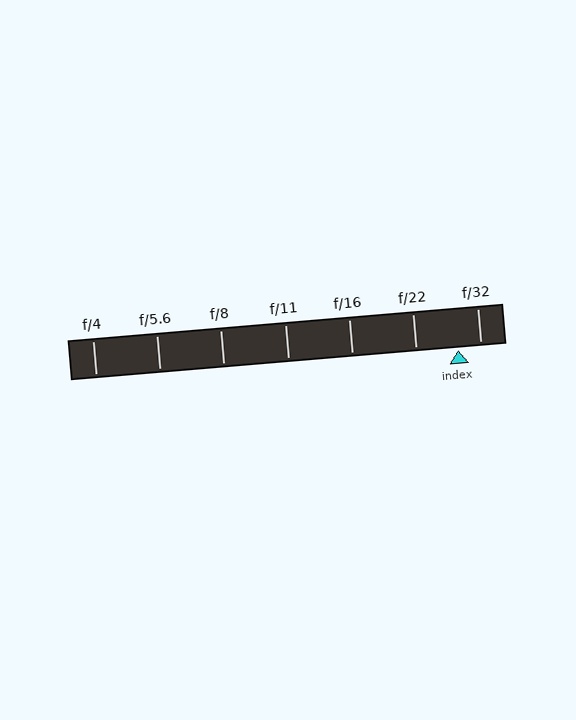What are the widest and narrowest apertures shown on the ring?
The widest aperture shown is f/4 and the narrowest is f/32.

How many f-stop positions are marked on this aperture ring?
There are 7 f-stop positions marked.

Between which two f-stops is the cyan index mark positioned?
The index mark is between f/22 and f/32.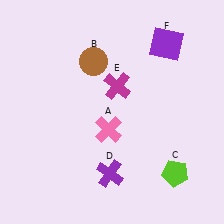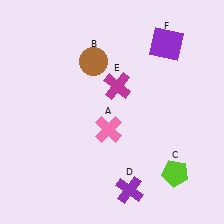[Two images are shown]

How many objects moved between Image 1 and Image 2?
1 object moved between the two images.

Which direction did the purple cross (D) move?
The purple cross (D) moved right.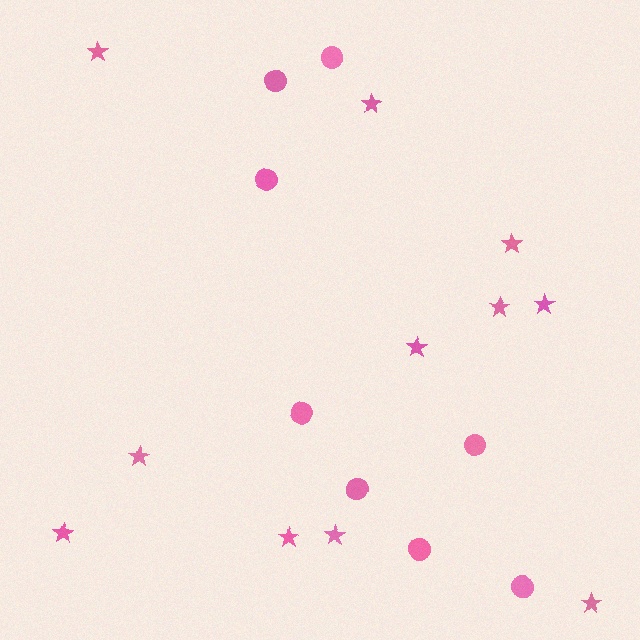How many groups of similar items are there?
There are 2 groups: one group of circles (8) and one group of stars (11).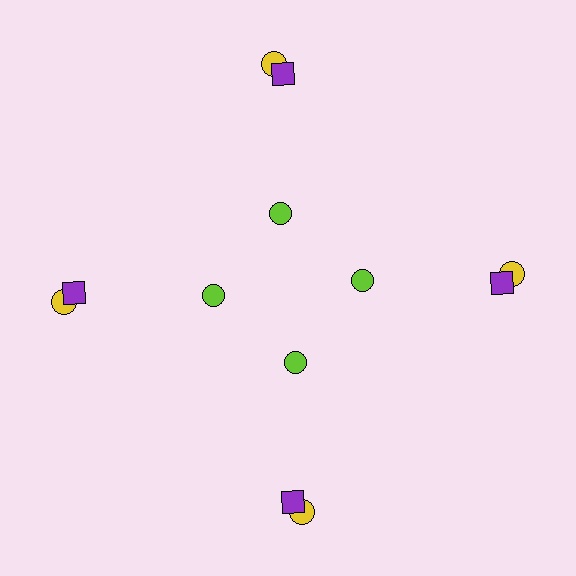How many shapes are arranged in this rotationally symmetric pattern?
There are 12 shapes, arranged in 4 groups of 3.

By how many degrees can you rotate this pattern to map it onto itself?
The pattern maps onto itself every 90 degrees of rotation.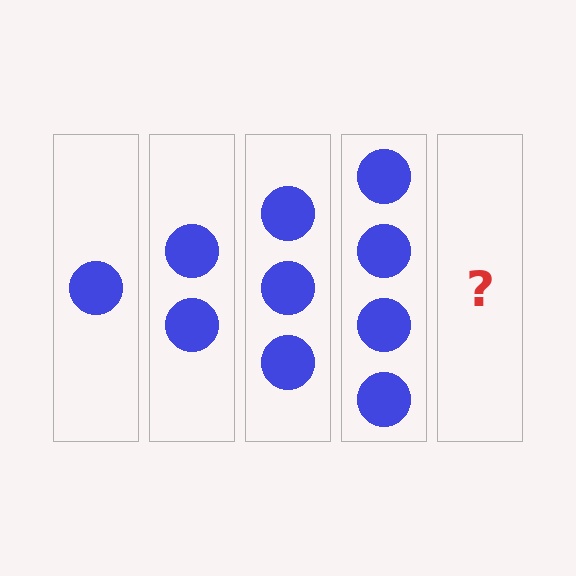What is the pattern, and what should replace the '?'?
The pattern is that each step adds one more circle. The '?' should be 5 circles.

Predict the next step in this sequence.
The next step is 5 circles.